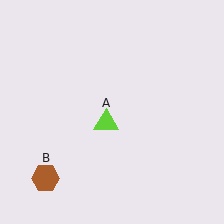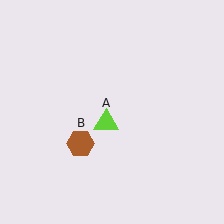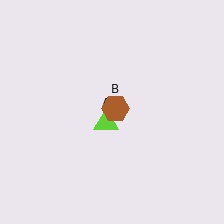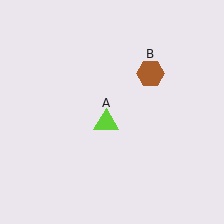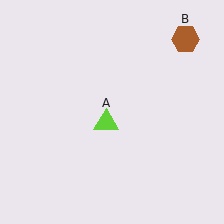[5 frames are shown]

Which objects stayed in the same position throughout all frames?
Lime triangle (object A) remained stationary.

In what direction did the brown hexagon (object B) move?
The brown hexagon (object B) moved up and to the right.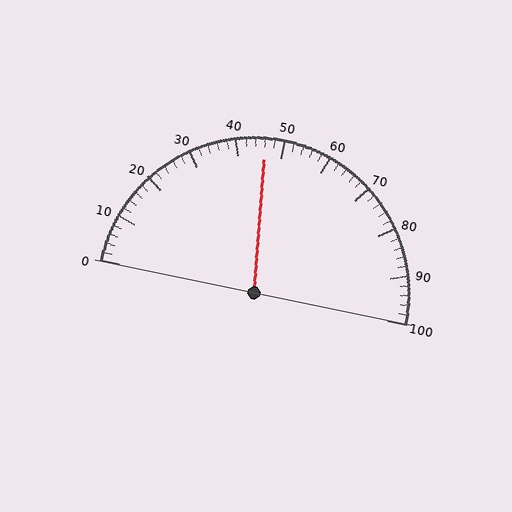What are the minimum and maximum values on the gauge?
The gauge ranges from 0 to 100.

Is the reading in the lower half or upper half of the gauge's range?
The reading is in the lower half of the range (0 to 100).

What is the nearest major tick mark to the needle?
The nearest major tick mark is 50.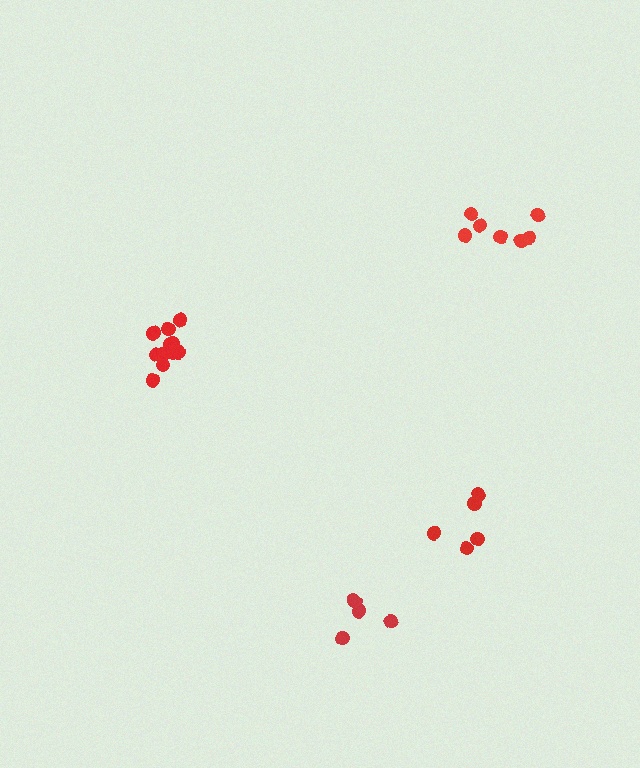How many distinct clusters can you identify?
There are 4 distinct clusters.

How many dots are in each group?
Group 1: 5 dots, Group 2: 11 dots, Group 3: 5 dots, Group 4: 7 dots (28 total).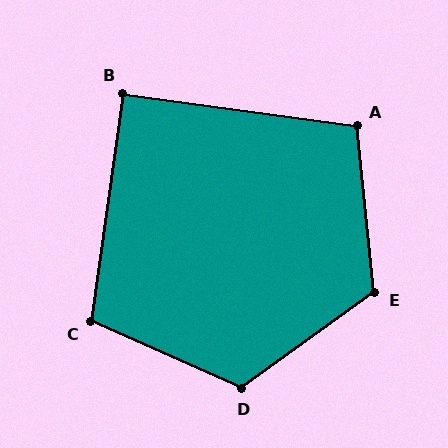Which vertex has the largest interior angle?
D, at approximately 120 degrees.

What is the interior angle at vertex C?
Approximately 106 degrees (obtuse).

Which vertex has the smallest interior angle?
B, at approximately 90 degrees.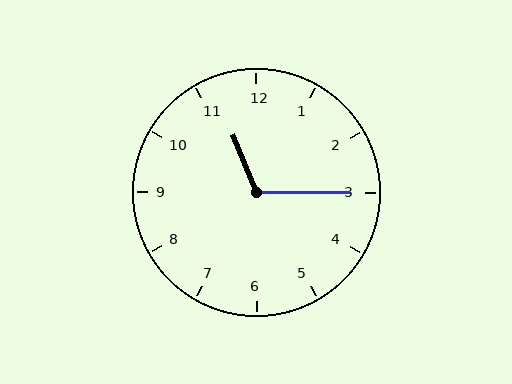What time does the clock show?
11:15.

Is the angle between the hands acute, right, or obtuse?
It is obtuse.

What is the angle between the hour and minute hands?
Approximately 112 degrees.